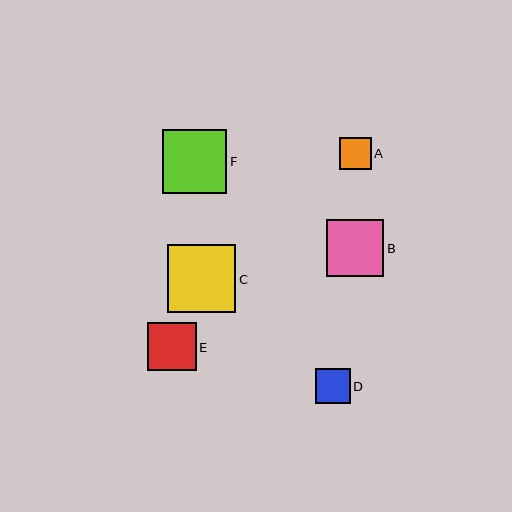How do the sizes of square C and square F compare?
Square C and square F are approximately the same size.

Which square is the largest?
Square C is the largest with a size of approximately 68 pixels.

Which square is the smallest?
Square A is the smallest with a size of approximately 32 pixels.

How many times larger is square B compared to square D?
Square B is approximately 1.6 times the size of square D.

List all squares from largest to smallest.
From largest to smallest: C, F, B, E, D, A.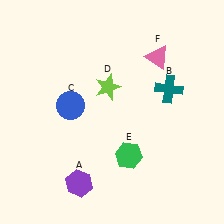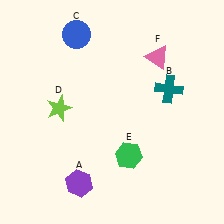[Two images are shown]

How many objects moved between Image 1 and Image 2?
2 objects moved between the two images.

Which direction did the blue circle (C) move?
The blue circle (C) moved up.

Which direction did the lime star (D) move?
The lime star (D) moved left.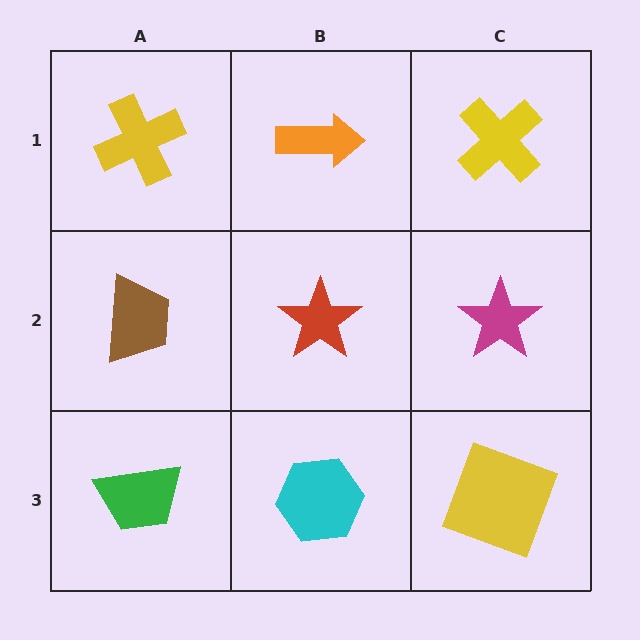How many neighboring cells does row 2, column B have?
4.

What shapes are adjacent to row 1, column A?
A brown trapezoid (row 2, column A), an orange arrow (row 1, column B).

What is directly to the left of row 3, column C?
A cyan hexagon.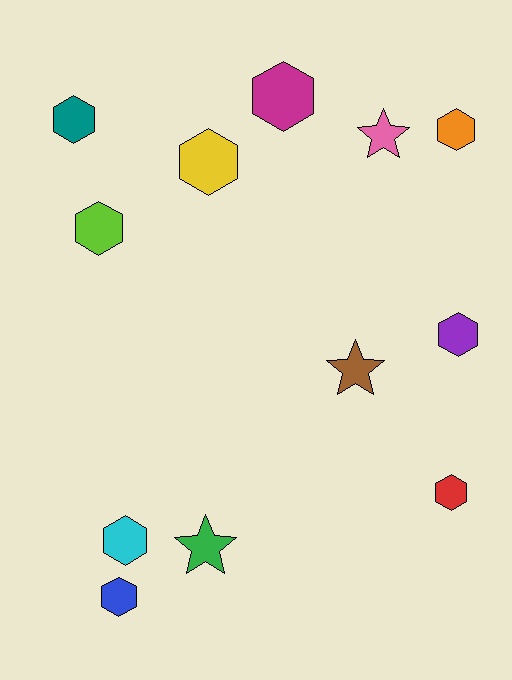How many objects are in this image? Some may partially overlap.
There are 12 objects.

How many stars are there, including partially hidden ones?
There are 3 stars.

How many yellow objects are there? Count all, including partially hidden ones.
There is 1 yellow object.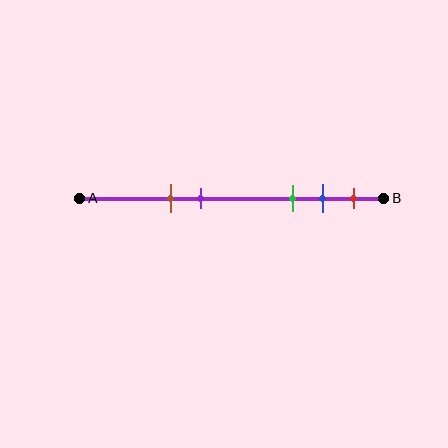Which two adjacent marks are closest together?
The blue and red marks are the closest adjacent pair.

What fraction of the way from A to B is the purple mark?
The purple mark is approximately 40% (0.4) of the way from A to B.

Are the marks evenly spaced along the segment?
No, the marks are not evenly spaced.